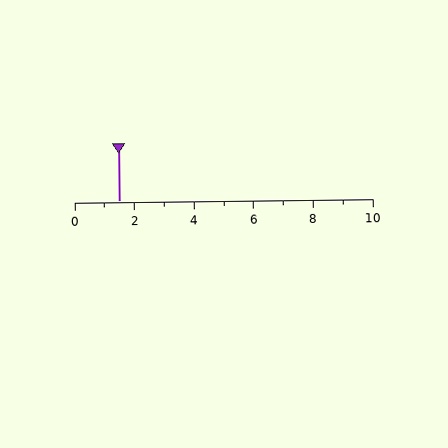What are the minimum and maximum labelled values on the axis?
The axis runs from 0 to 10.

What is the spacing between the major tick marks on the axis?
The major ticks are spaced 2 apart.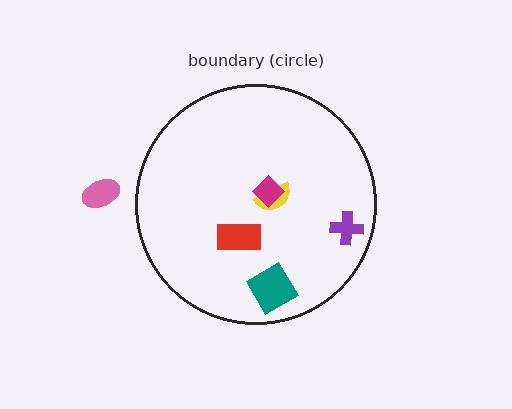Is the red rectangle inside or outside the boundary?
Inside.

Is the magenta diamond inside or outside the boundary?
Inside.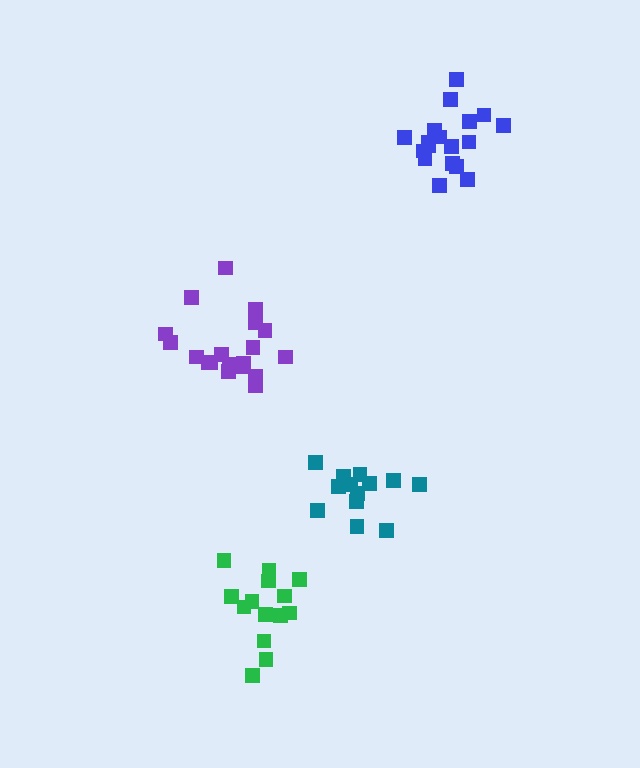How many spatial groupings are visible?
There are 4 spatial groupings.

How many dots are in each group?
Group 1: 19 dots, Group 2: 18 dots, Group 3: 13 dots, Group 4: 14 dots (64 total).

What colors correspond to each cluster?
The clusters are colored: purple, blue, teal, green.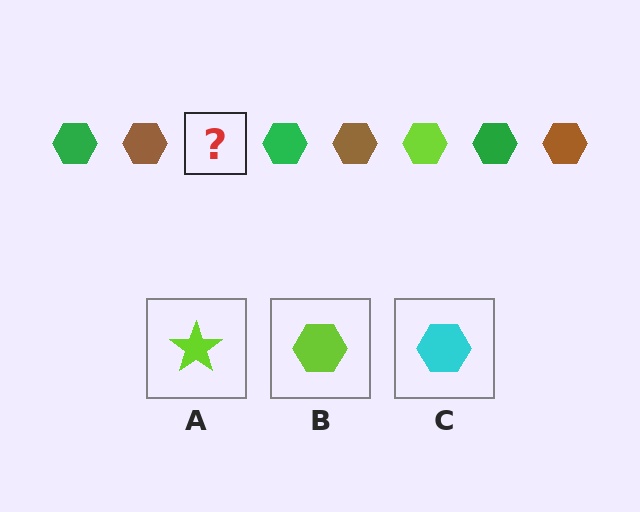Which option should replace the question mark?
Option B.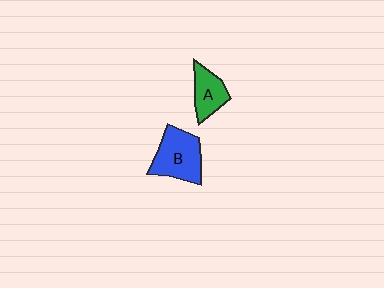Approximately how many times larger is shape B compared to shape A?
Approximately 1.6 times.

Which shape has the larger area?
Shape B (blue).